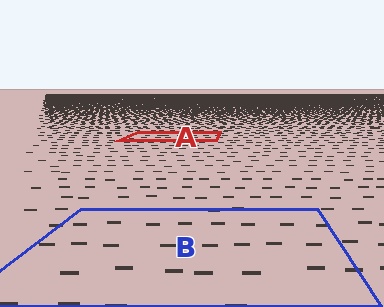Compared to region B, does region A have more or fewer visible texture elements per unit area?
Region A has more texture elements per unit area — they are packed more densely because it is farther away.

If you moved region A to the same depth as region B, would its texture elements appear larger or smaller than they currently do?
They would appear larger. At a closer depth, the same texture elements are projected at a bigger on-screen size.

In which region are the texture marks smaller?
The texture marks are smaller in region A, because it is farther away.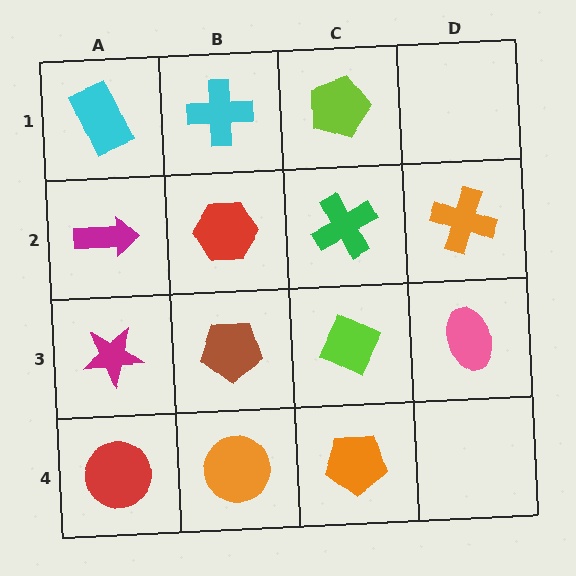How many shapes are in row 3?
4 shapes.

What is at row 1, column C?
A lime pentagon.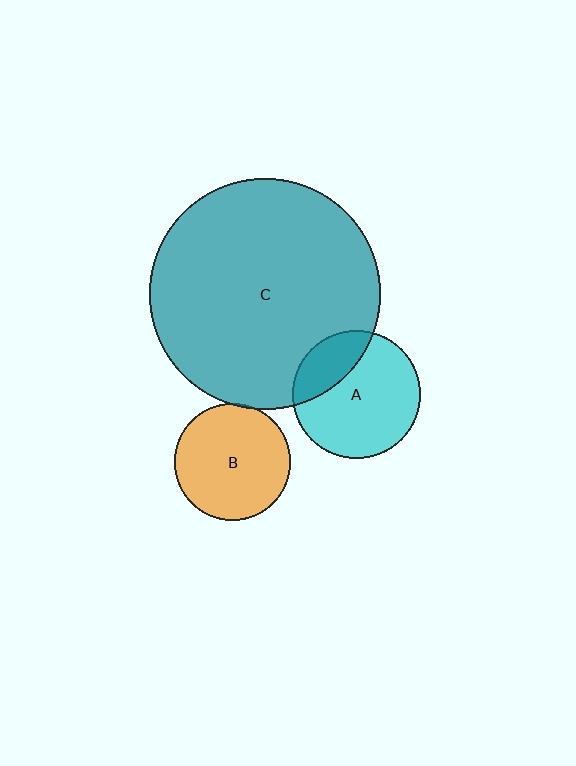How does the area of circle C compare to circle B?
Approximately 3.9 times.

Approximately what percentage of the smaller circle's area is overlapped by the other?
Approximately 5%.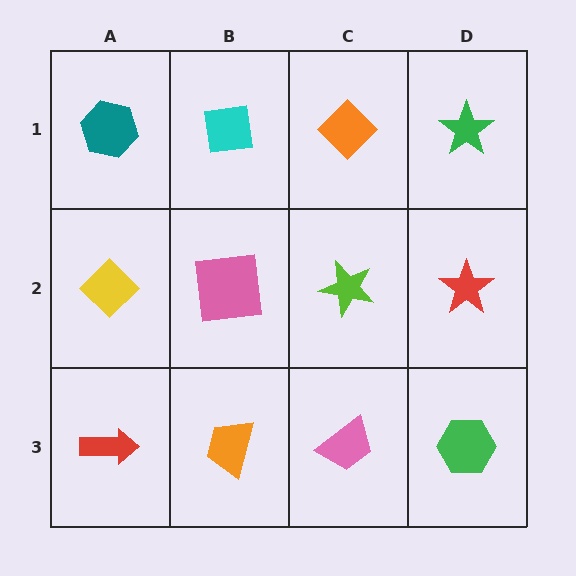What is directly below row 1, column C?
A lime star.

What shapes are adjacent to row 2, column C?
An orange diamond (row 1, column C), a pink trapezoid (row 3, column C), a pink square (row 2, column B), a red star (row 2, column D).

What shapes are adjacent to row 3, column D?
A red star (row 2, column D), a pink trapezoid (row 3, column C).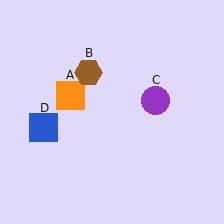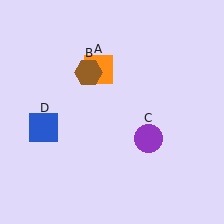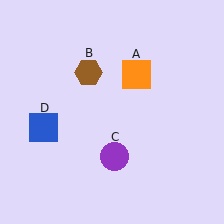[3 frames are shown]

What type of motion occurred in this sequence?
The orange square (object A), purple circle (object C) rotated clockwise around the center of the scene.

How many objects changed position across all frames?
2 objects changed position: orange square (object A), purple circle (object C).